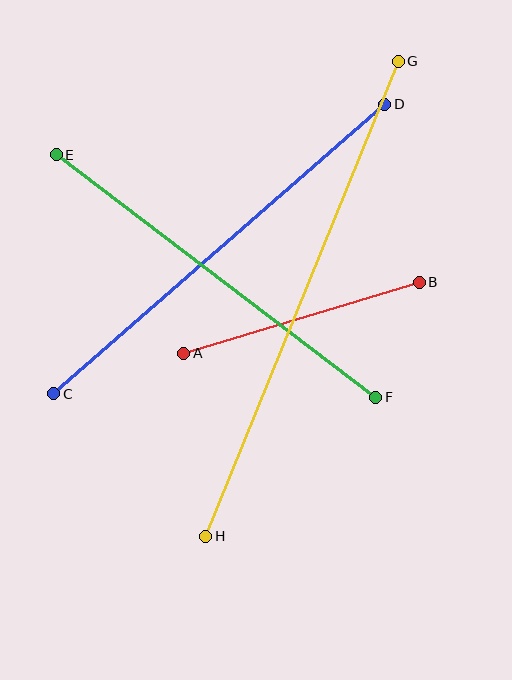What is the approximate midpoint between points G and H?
The midpoint is at approximately (302, 299) pixels.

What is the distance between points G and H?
The distance is approximately 513 pixels.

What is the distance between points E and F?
The distance is approximately 401 pixels.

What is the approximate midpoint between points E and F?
The midpoint is at approximately (216, 276) pixels.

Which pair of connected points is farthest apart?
Points G and H are farthest apart.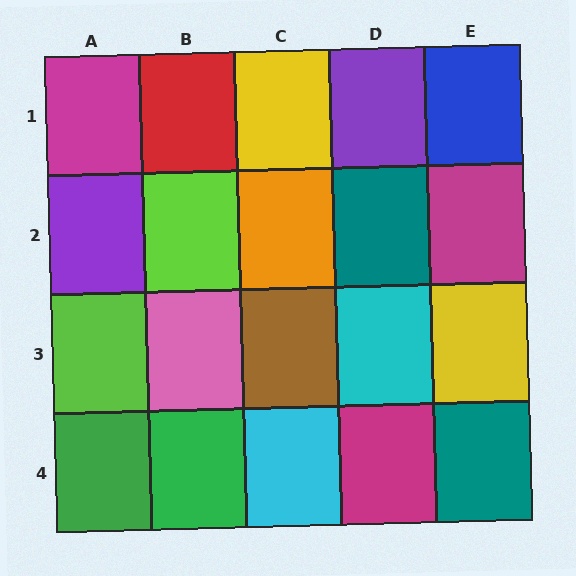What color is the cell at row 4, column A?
Green.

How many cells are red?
1 cell is red.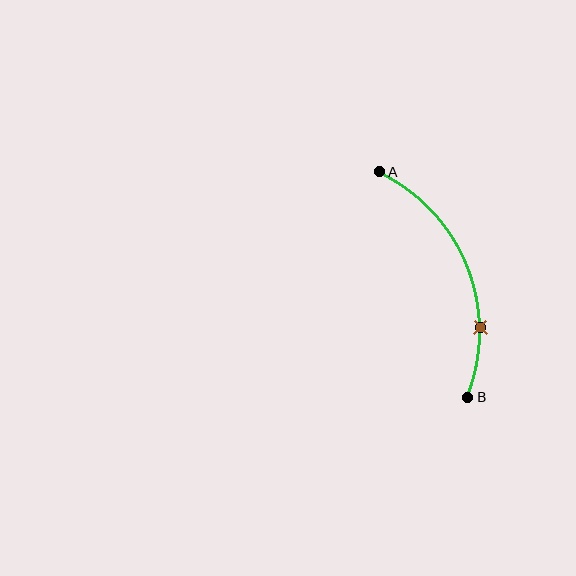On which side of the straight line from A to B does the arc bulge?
The arc bulges to the right of the straight line connecting A and B.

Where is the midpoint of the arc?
The arc midpoint is the point on the curve farthest from the straight line joining A and B. It sits to the right of that line.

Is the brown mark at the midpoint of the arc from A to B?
No. The brown mark lies on the arc but is closer to endpoint B. The arc midpoint would be at the point on the curve equidistant along the arc from both A and B.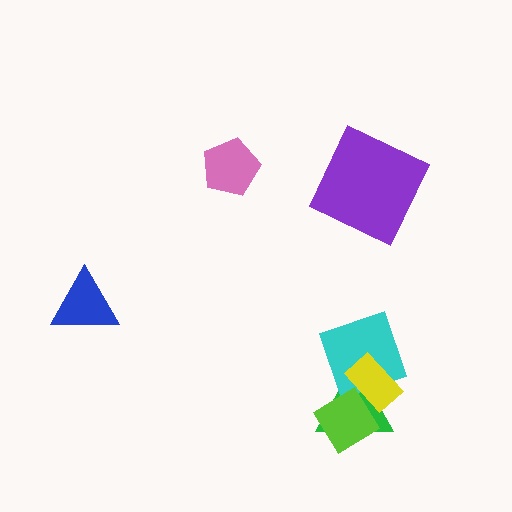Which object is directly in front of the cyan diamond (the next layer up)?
The yellow rectangle is directly in front of the cyan diamond.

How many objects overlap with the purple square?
0 objects overlap with the purple square.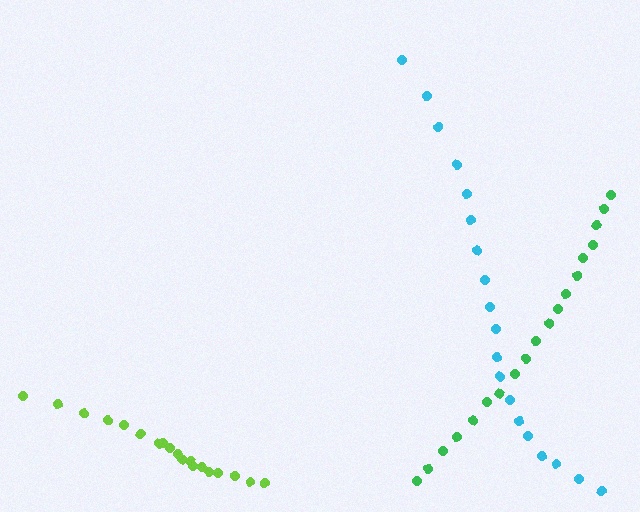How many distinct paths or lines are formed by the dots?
There are 3 distinct paths.